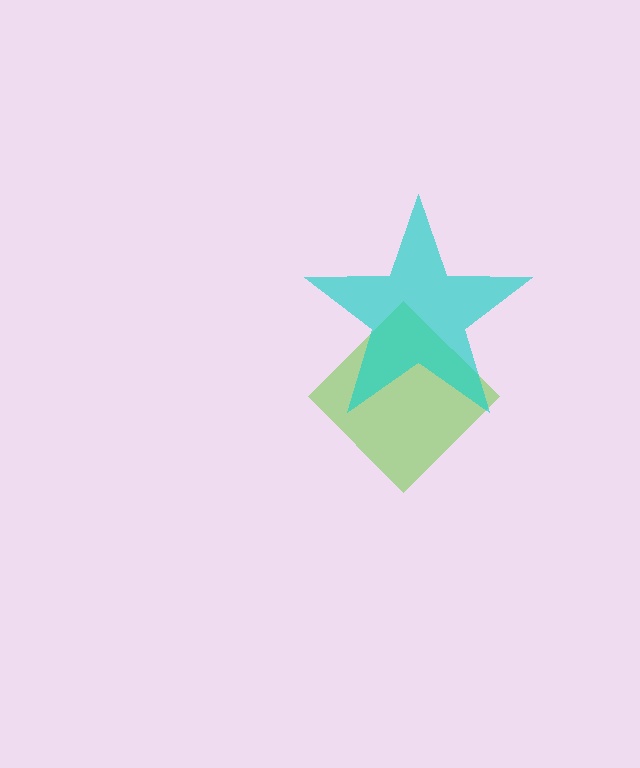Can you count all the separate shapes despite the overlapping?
Yes, there are 2 separate shapes.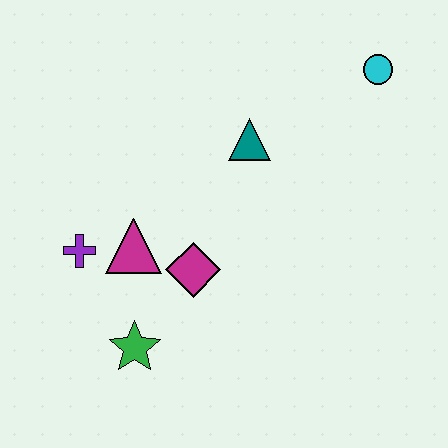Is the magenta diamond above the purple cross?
No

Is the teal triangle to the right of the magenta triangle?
Yes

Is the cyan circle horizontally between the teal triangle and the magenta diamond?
No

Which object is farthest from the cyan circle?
The green star is farthest from the cyan circle.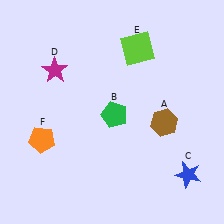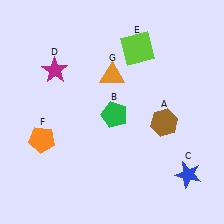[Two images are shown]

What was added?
An orange triangle (G) was added in Image 2.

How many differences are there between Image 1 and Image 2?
There is 1 difference between the two images.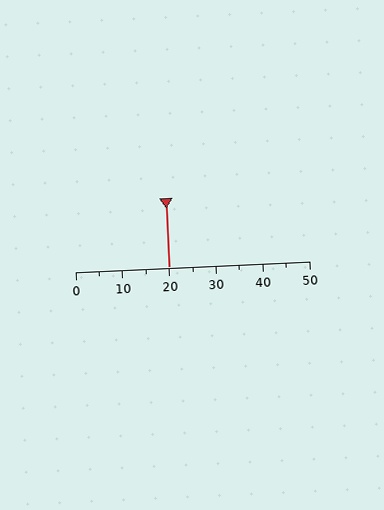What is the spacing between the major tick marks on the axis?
The major ticks are spaced 10 apart.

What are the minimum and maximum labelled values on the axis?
The axis runs from 0 to 50.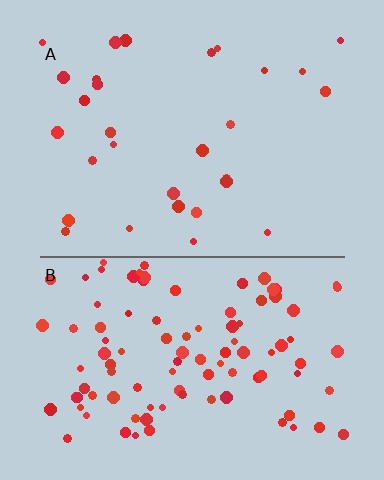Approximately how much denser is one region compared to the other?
Approximately 3.4× — region B over region A.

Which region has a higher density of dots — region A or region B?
B (the bottom).